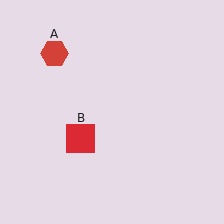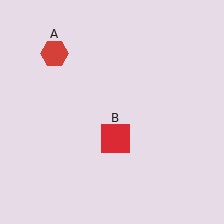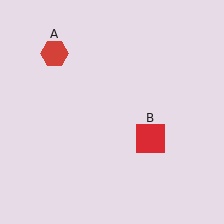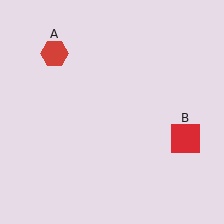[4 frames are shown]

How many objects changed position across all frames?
1 object changed position: red square (object B).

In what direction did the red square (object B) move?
The red square (object B) moved right.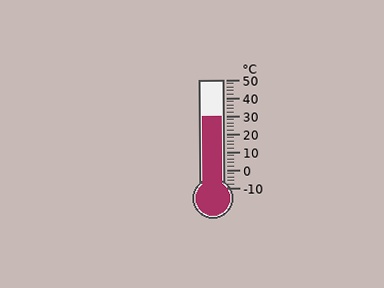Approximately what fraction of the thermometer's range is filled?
The thermometer is filled to approximately 65% of its range.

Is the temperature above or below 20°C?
The temperature is above 20°C.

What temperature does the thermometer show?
The thermometer shows approximately 30°C.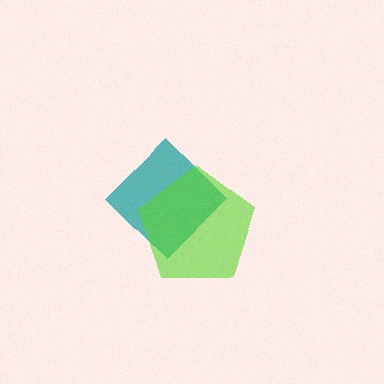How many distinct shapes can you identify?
There are 2 distinct shapes: a teal diamond, a lime pentagon.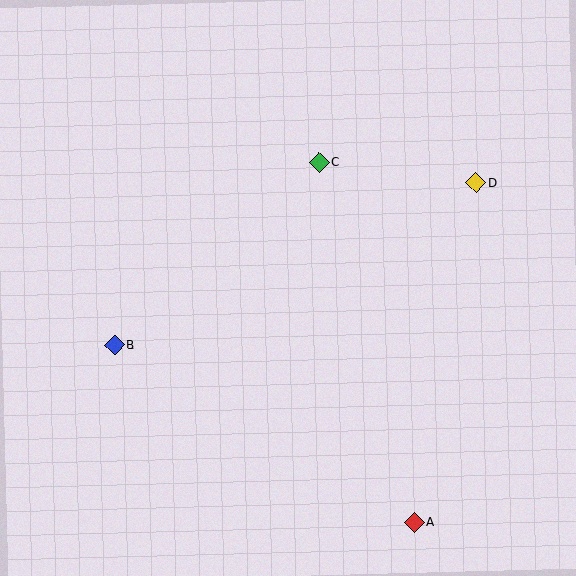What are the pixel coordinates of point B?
Point B is at (115, 345).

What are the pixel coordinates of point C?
Point C is at (319, 162).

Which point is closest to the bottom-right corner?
Point A is closest to the bottom-right corner.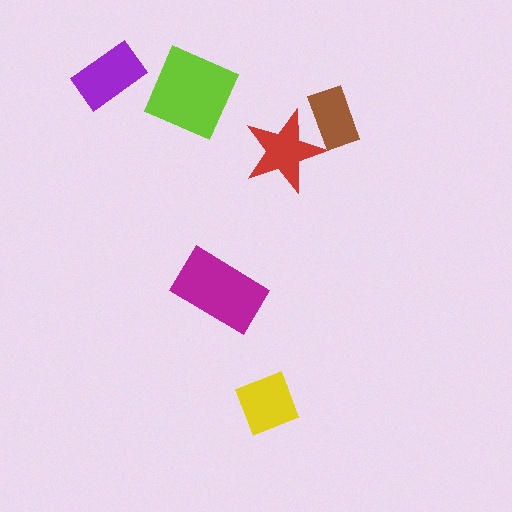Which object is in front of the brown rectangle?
The red star is in front of the brown rectangle.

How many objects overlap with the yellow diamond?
0 objects overlap with the yellow diamond.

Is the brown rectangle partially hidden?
Yes, it is partially covered by another shape.